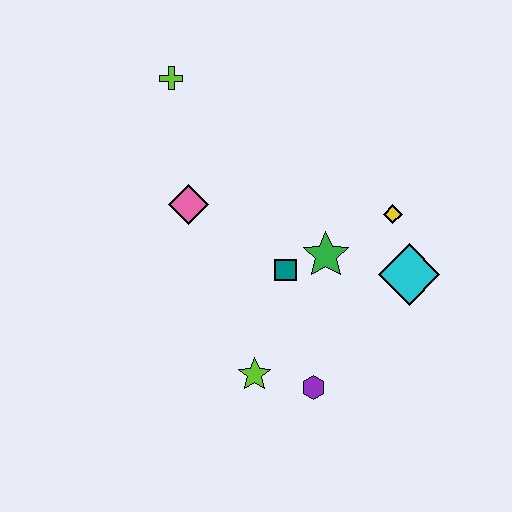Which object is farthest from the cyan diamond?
The lime cross is farthest from the cyan diamond.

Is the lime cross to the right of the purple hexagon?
No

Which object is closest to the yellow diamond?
The cyan diamond is closest to the yellow diamond.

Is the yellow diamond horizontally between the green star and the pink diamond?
No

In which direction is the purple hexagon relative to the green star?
The purple hexagon is below the green star.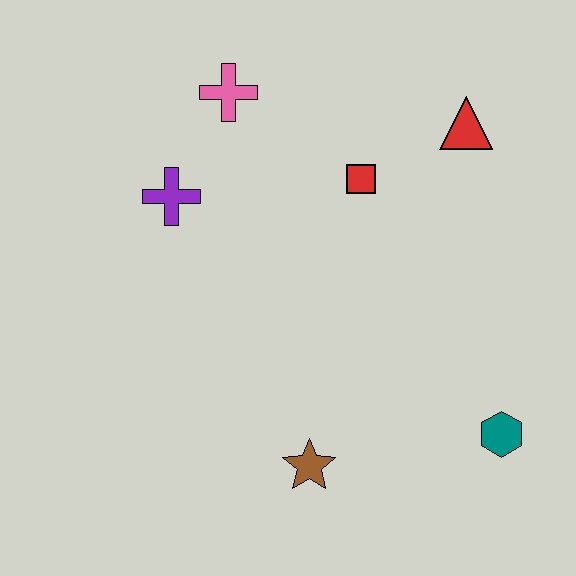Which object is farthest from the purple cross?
The teal hexagon is farthest from the purple cross.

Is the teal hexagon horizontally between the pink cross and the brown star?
No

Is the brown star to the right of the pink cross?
Yes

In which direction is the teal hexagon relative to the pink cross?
The teal hexagon is below the pink cross.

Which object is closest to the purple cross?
The pink cross is closest to the purple cross.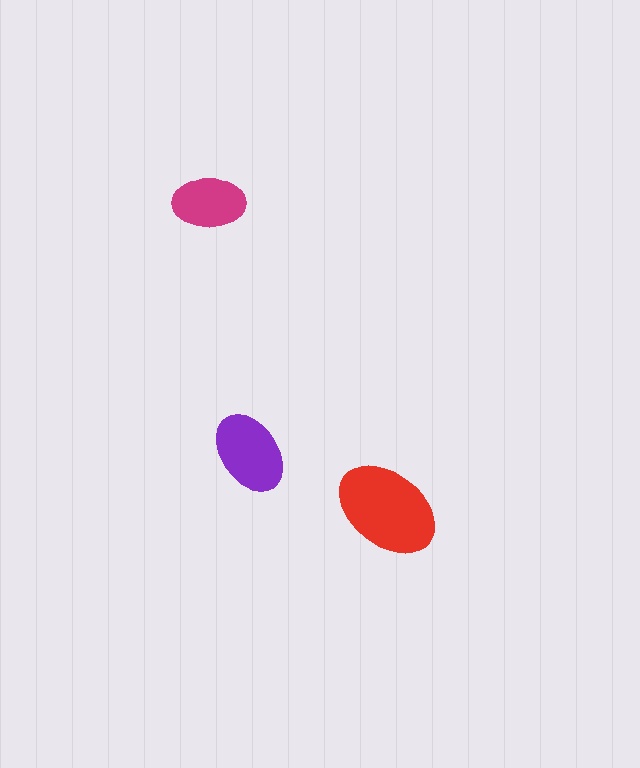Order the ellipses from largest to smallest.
the red one, the purple one, the magenta one.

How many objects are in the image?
There are 3 objects in the image.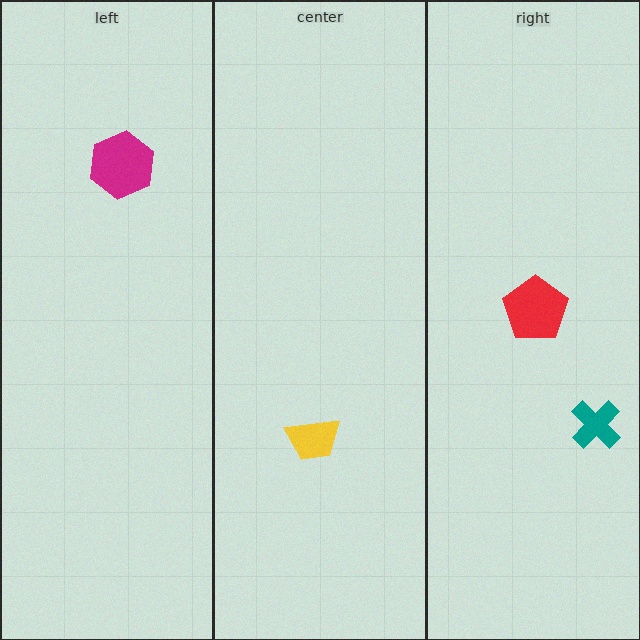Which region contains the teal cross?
The right region.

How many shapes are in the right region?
2.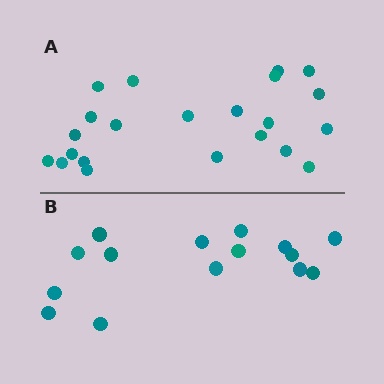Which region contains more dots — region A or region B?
Region A (the top region) has more dots.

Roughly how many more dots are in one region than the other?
Region A has roughly 8 or so more dots than region B.